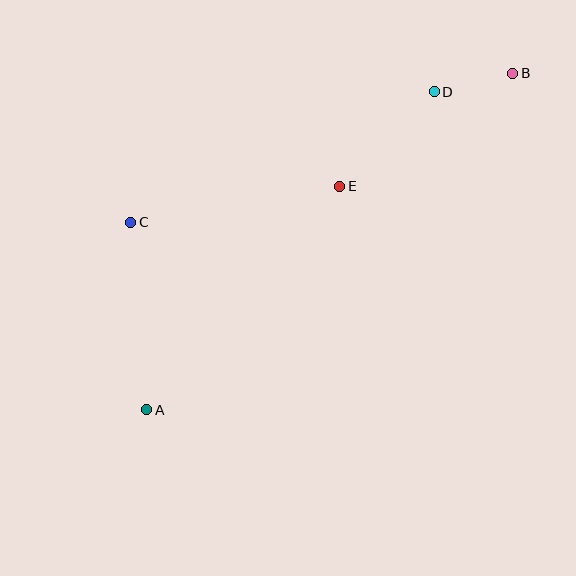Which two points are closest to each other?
Points B and D are closest to each other.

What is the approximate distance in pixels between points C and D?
The distance between C and D is approximately 330 pixels.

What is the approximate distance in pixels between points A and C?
The distance between A and C is approximately 188 pixels.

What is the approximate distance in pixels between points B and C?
The distance between B and C is approximately 410 pixels.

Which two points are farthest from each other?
Points A and B are farthest from each other.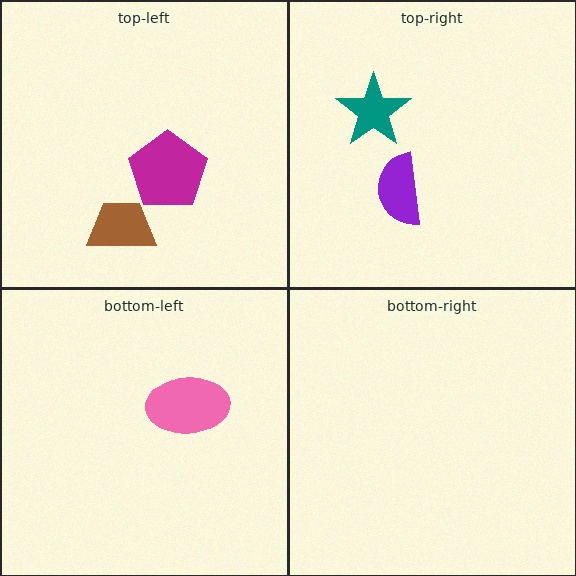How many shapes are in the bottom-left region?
1.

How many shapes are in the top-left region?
2.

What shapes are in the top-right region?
The teal star, the purple semicircle.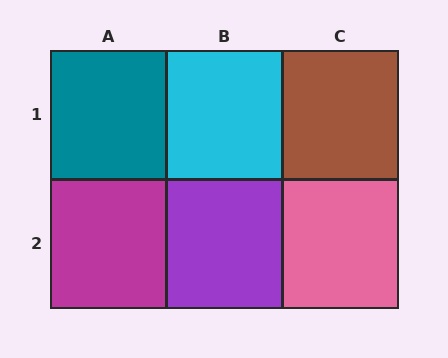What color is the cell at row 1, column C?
Brown.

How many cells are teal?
1 cell is teal.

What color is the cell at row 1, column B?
Cyan.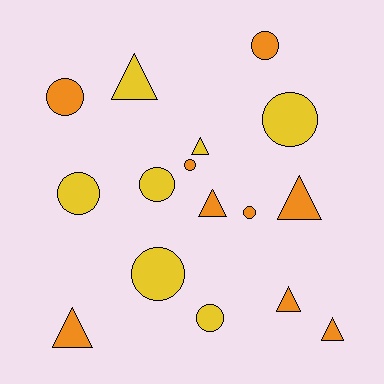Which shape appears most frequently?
Circle, with 9 objects.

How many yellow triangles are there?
There are 2 yellow triangles.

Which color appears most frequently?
Orange, with 9 objects.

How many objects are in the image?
There are 16 objects.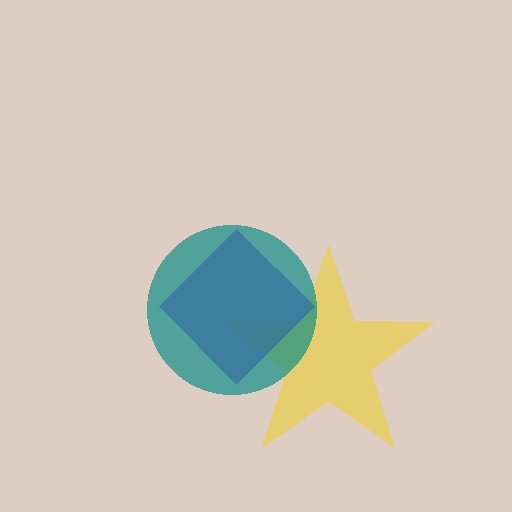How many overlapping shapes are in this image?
There are 3 overlapping shapes in the image.